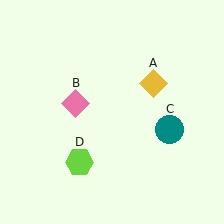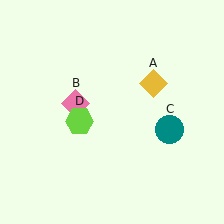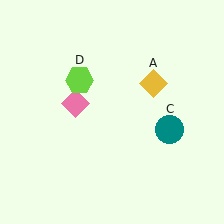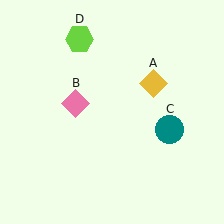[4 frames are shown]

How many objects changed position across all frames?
1 object changed position: lime hexagon (object D).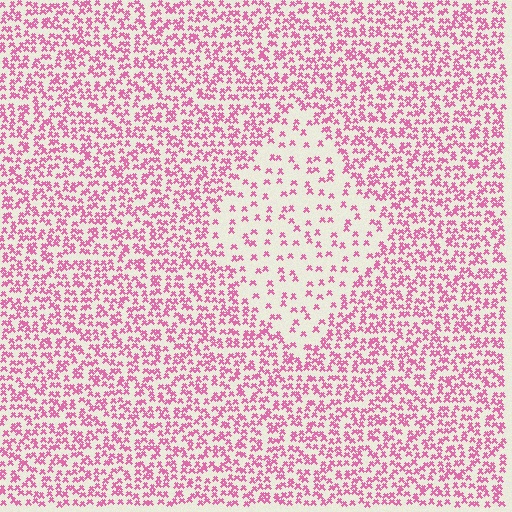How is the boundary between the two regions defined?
The boundary is defined by a change in element density (approximately 2.6x ratio). All elements are the same color, size, and shape.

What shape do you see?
I see a diamond.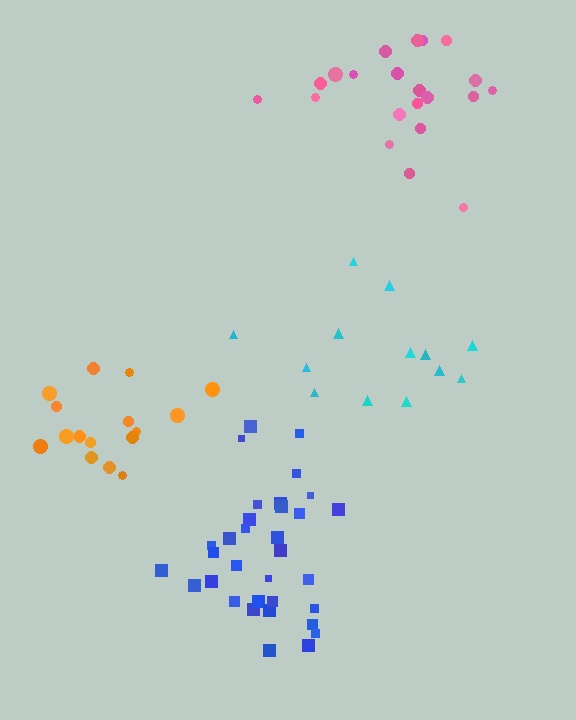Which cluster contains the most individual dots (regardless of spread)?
Blue (33).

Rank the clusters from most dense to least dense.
blue, orange, pink, cyan.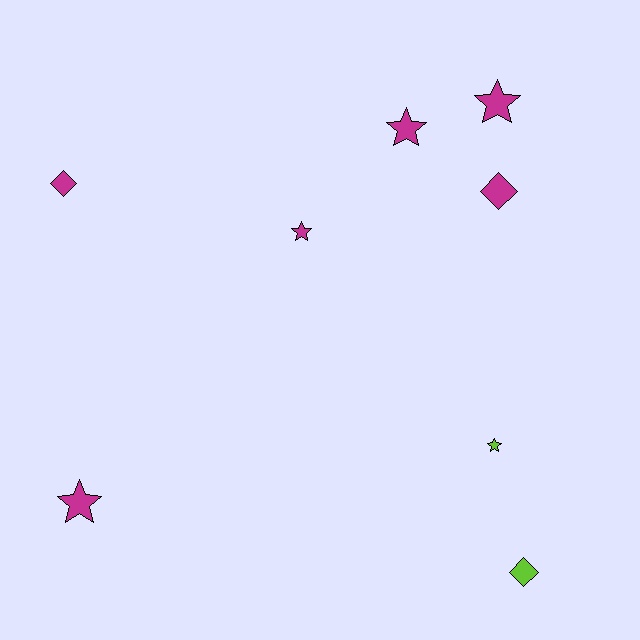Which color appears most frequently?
Magenta, with 6 objects.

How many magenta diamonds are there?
There are 2 magenta diamonds.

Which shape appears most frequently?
Star, with 5 objects.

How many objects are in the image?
There are 8 objects.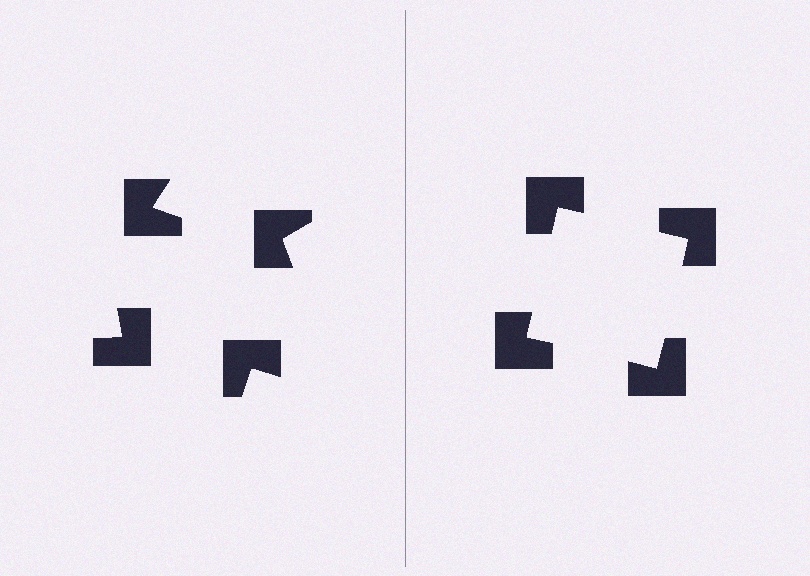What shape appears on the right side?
An illusory square.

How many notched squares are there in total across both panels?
8 — 4 on each side.